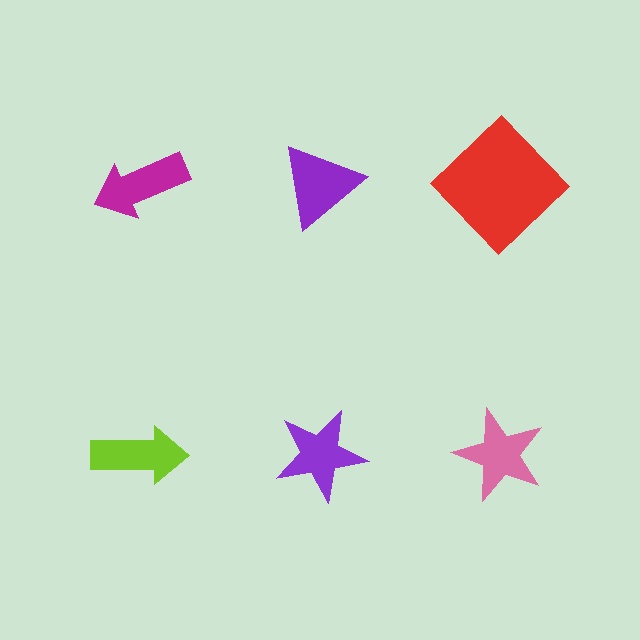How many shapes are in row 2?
3 shapes.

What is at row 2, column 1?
A lime arrow.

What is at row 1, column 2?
A purple triangle.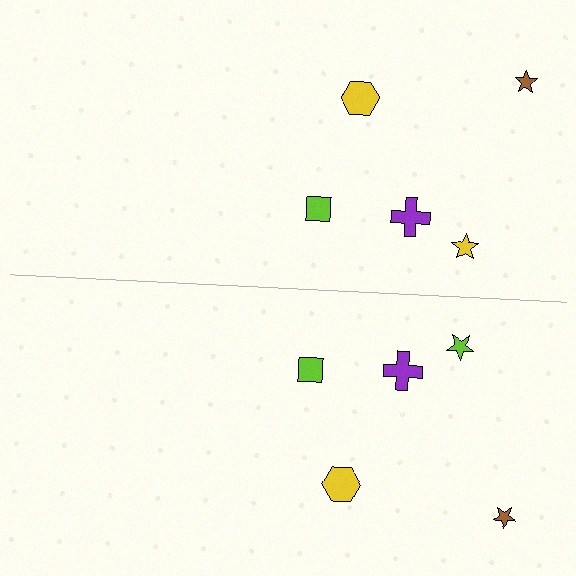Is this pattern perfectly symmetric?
No, the pattern is not perfectly symmetric. The lime star on the bottom side breaks the symmetry — its mirror counterpart is yellow.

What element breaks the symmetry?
The lime star on the bottom side breaks the symmetry — its mirror counterpart is yellow.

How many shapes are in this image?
There are 10 shapes in this image.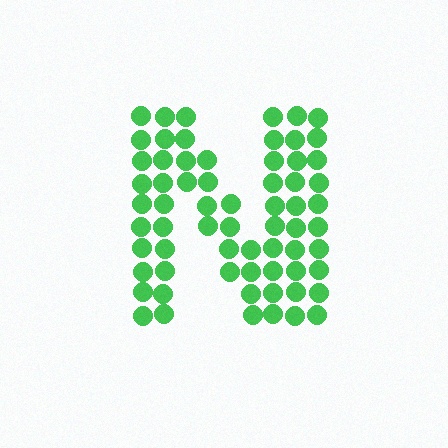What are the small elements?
The small elements are circles.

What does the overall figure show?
The overall figure shows the letter N.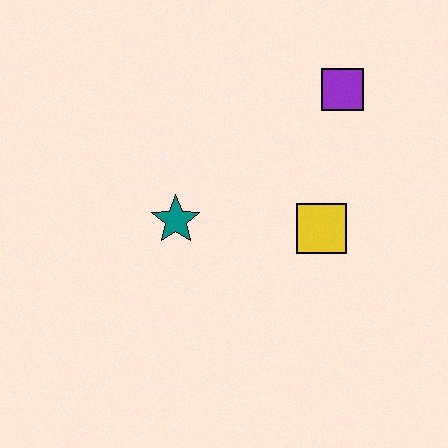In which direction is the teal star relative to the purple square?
The teal star is to the left of the purple square.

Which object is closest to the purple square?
The yellow square is closest to the purple square.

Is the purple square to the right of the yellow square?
Yes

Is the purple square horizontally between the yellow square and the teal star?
No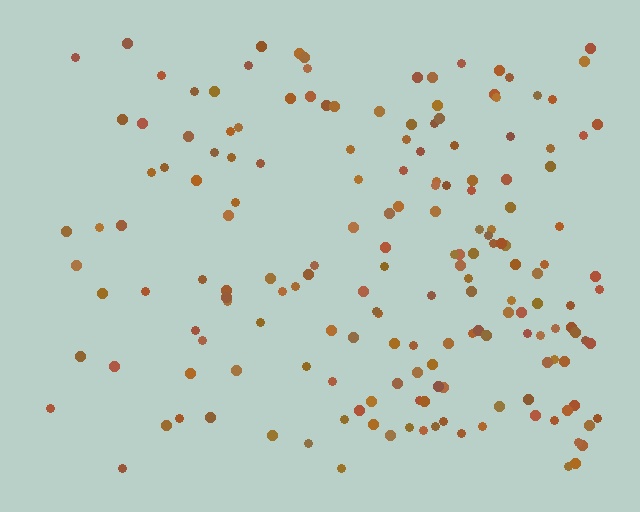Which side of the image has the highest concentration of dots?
The right.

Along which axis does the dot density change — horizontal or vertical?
Horizontal.